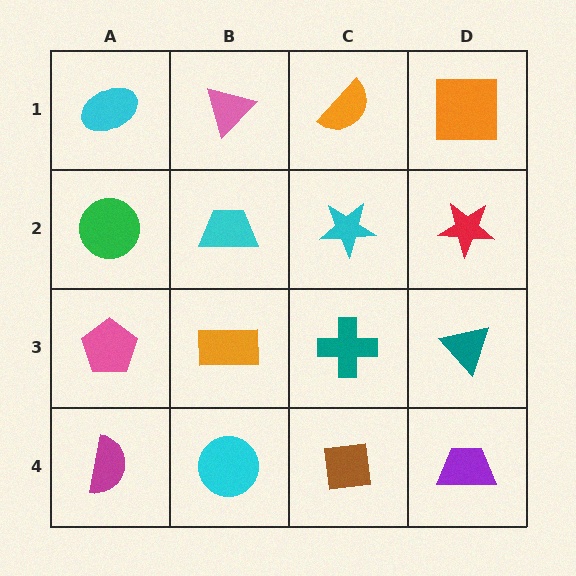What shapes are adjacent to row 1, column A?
A green circle (row 2, column A), a pink triangle (row 1, column B).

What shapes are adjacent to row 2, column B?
A pink triangle (row 1, column B), an orange rectangle (row 3, column B), a green circle (row 2, column A), a cyan star (row 2, column C).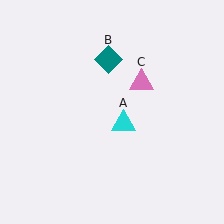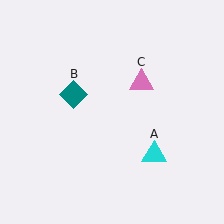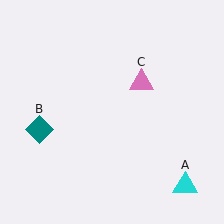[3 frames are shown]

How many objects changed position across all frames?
2 objects changed position: cyan triangle (object A), teal diamond (object B).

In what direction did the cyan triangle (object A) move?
The cyan triangle (object A) moved down and to the right.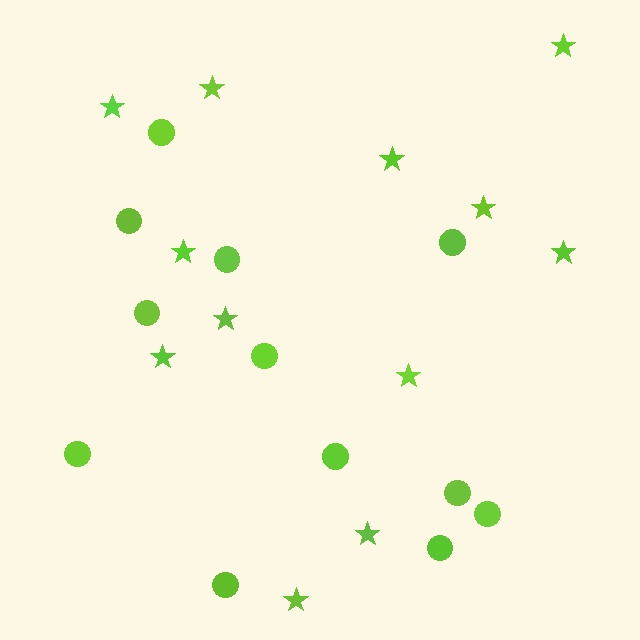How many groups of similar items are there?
There are 2 groups: one group of circles (12) and one group of stars (12).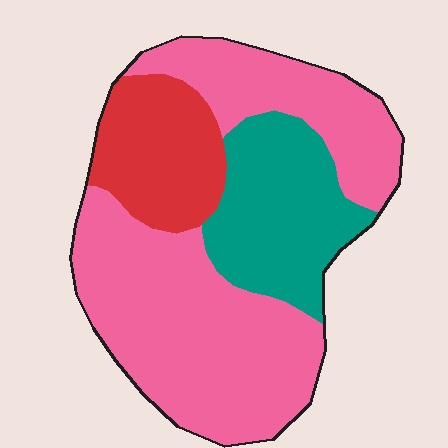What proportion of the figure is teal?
Teal covers roughly 25% of the figure.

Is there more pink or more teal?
Pink.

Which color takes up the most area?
Pink, at roughly 60%.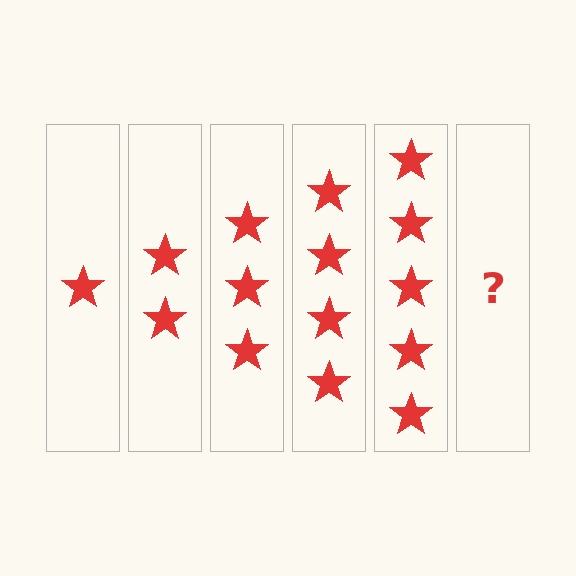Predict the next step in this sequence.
The next step is 6 stars.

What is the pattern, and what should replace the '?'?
The pattern is that each step adds one more star. The '?' should be 6 stars.